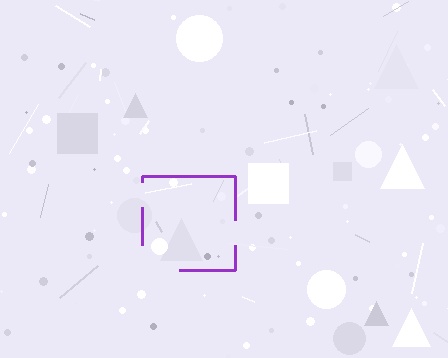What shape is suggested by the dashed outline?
The dashed outline suggests a square.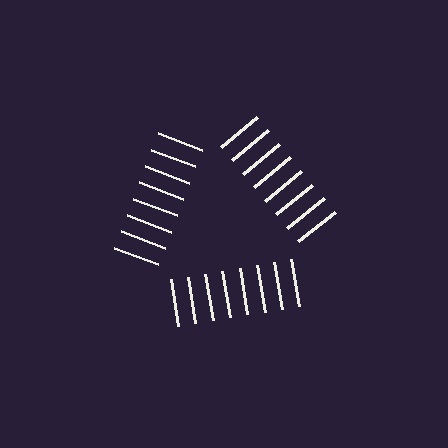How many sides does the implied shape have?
3 sides — the line-ends trace a triangle.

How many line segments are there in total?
24 — 8 along each of the 3 edges.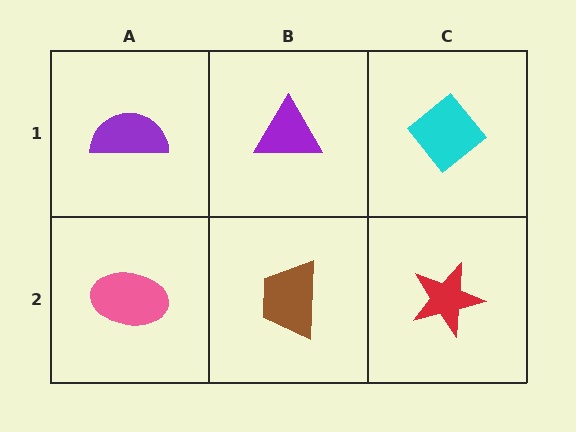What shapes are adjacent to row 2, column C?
A cyan diamond (row 1, column C), a brown trapezoid (row 2, column B).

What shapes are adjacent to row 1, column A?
A pink ellipse (row 2, column A), a purple triangle (row 1, column B).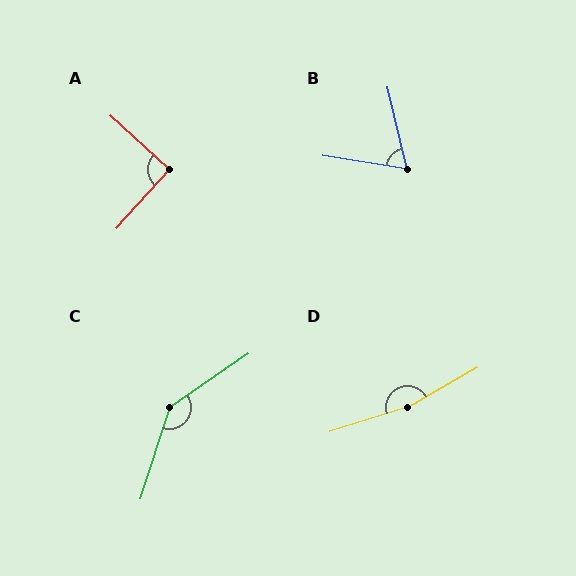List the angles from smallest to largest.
B (68°), A (91°), C (142°), D (167°).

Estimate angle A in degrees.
Approximately 91 degrees.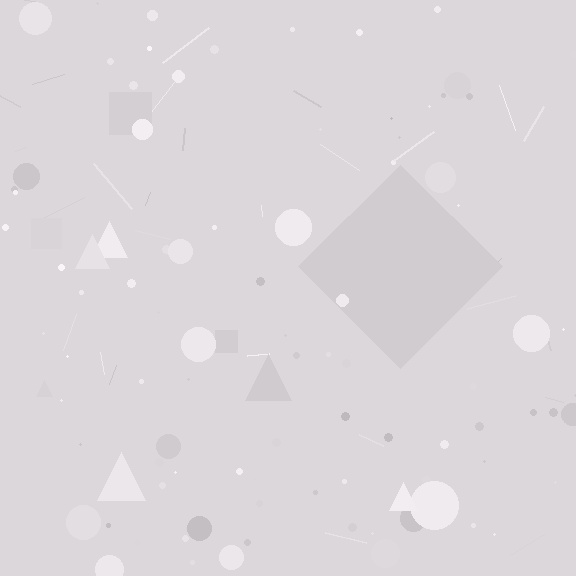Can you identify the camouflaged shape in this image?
The camouflaged shape is a diamond.